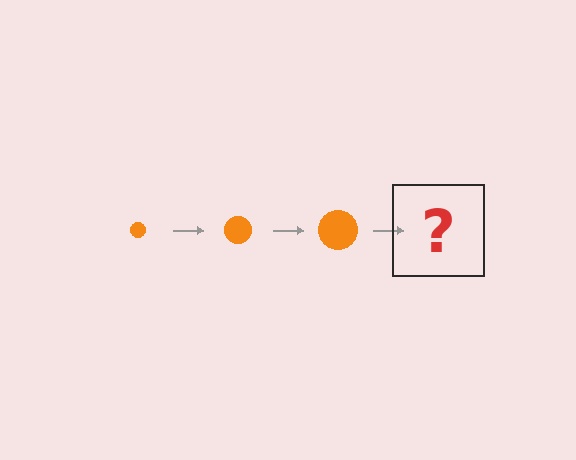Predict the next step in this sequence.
The next step is an orange circle, larger than the previous one.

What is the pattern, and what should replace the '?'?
The pattern is that the circle gets progressively larger each step. The '?' should be an orange circle, larger than the previous one.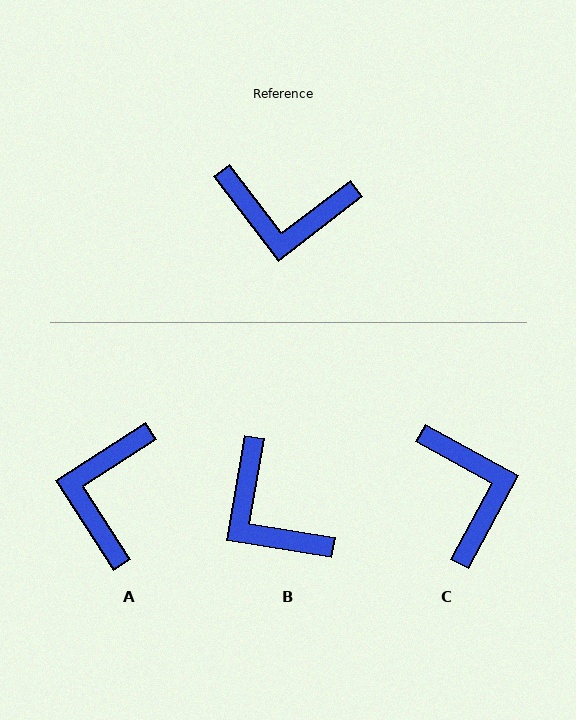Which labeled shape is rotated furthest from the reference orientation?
C, about 114 degrees away.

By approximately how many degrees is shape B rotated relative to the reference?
Approximately 47 degrees clockwise.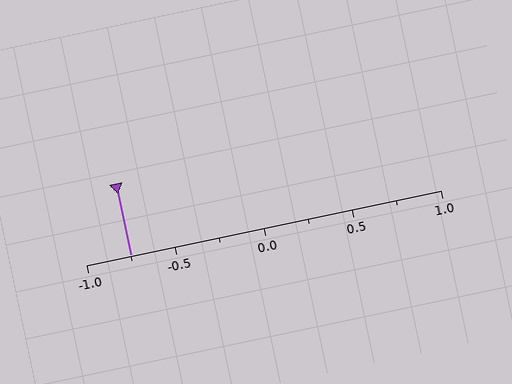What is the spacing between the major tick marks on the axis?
The major ticks are spaced 0.5 apart.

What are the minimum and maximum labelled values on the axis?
The axis runs from -1.0 to 1.0.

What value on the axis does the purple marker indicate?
The marker indicates approximately -0.75.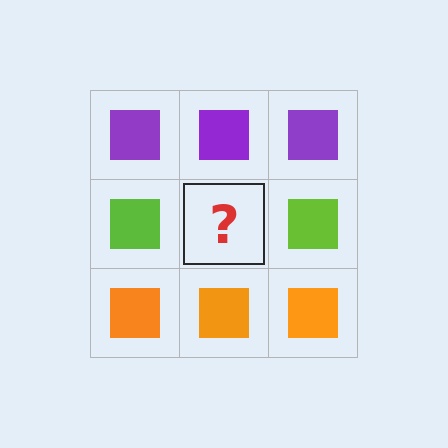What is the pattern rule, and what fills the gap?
The rule is that each row has a consistent color. The gap should be filled with a lime square.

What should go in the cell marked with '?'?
The missing cell should contain a lime square.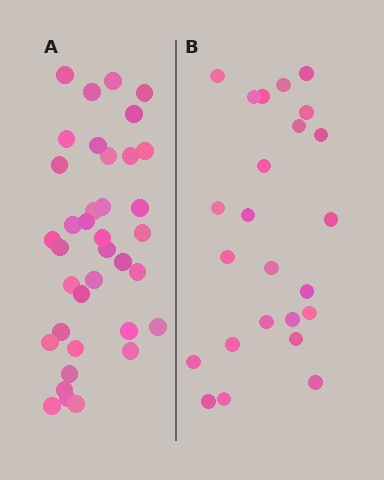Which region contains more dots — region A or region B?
Region A (the left region) has more dots.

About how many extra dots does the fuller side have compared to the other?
Region A has approximately 15 more dots than region B.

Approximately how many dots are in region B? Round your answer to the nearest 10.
About 20 dots. (The exact count is 24, which rounds to 20.)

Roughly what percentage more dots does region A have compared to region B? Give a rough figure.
About 55% more.